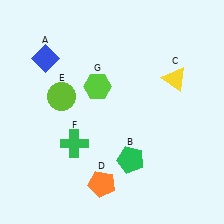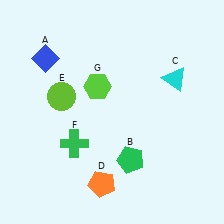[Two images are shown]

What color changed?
The triangle (C) changed from yellow in Image 1 to cyan in Image 2.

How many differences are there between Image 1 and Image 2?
There is 1 difference between the two images.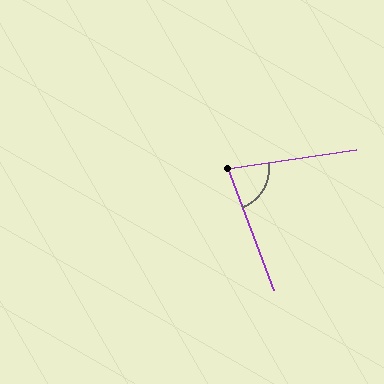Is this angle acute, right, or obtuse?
It is acute.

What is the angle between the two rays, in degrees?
Approximately 78 degrees.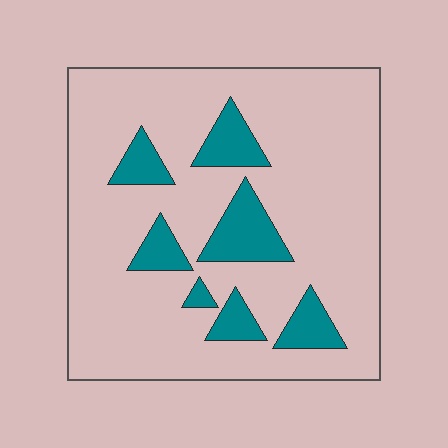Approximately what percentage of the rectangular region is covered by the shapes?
Approximately 15%.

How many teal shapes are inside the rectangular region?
7.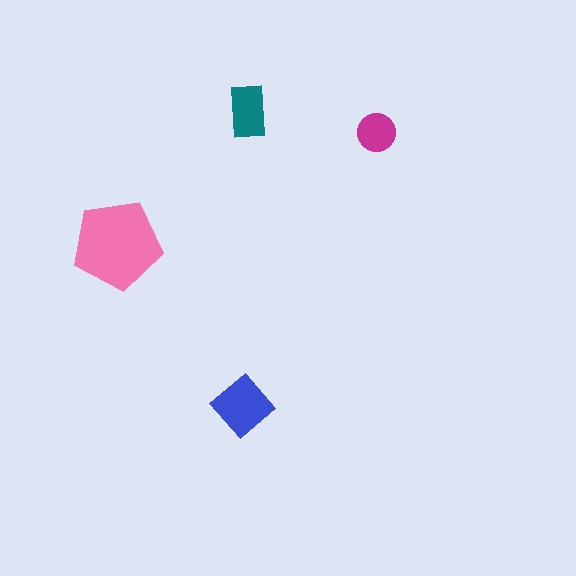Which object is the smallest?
The magenta circle.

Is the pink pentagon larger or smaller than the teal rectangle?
Larger.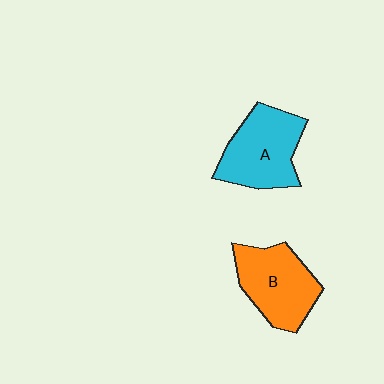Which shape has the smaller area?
Shape B (orange).